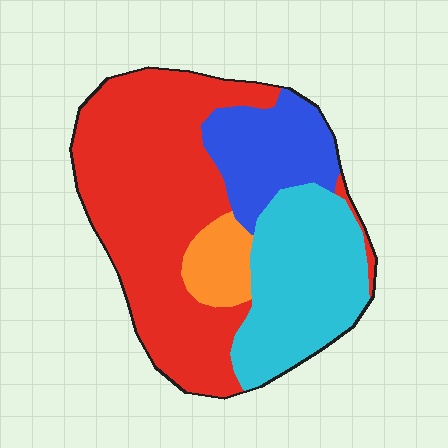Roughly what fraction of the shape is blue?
Blue takes up about one sixth (1/6) of the shape.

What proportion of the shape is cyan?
Cyan takes up about one quarter (1/4) of the shape.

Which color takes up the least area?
Orange, at roughly 5%.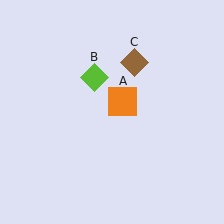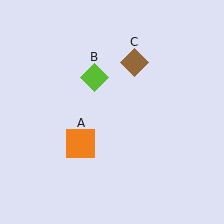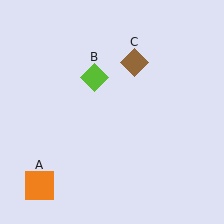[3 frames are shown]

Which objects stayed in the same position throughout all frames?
Lime diamond (object B) and brown diamond (object C) remained stationary.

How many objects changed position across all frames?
1 object changed position: orange square (object A).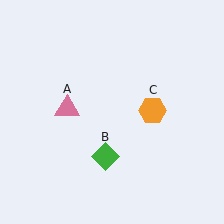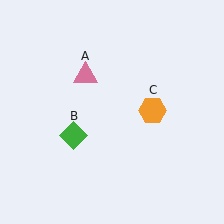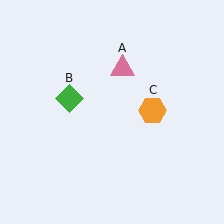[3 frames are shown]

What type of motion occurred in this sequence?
The pink triangle (object A), green diamond (object B) rotated clockwise around the center of the scene.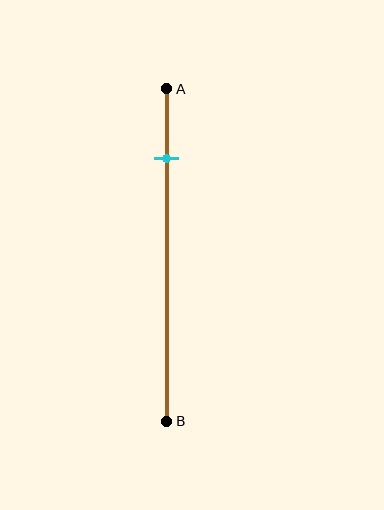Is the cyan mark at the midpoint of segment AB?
No, the mark is at about 20% from A, not at the 50% midpoint.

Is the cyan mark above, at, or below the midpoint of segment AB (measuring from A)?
The cyan mark is above the midpoint of segment AB.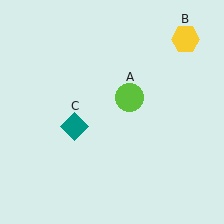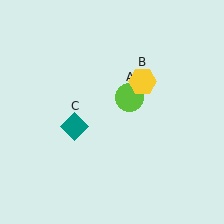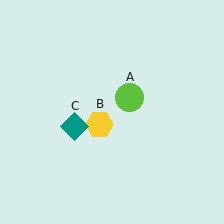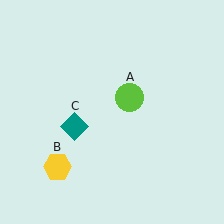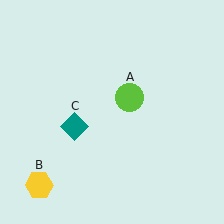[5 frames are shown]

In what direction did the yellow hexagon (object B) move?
The yellow hexagon (object B) moved down and to the left.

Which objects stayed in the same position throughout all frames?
Lime circle (object A) and teal diamond (object C) remained stationary.